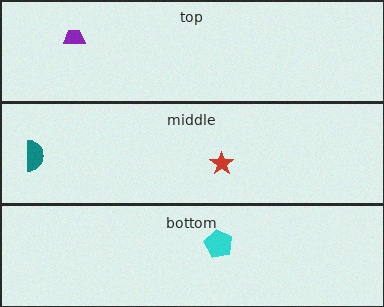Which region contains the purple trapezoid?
The top region.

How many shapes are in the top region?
1.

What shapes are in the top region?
The purple trapezoid.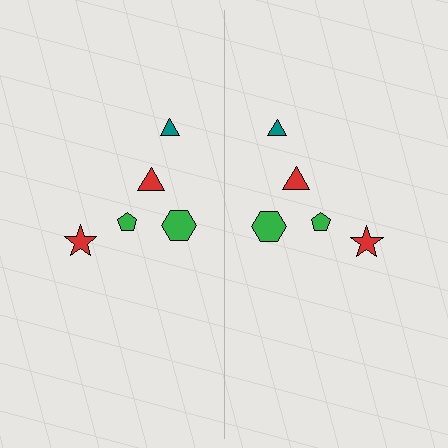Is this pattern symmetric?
Yes, this pattern has bilateral (reflection) symmetry.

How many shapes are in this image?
There are 10 shapes in this image.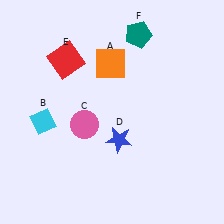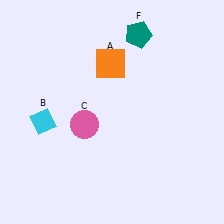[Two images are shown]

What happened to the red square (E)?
The red square (E) was removed in Image 2. It was in the top-left area of Image 1.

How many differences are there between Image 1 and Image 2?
There are 2 differences between the two images.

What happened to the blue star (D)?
The blue star (D) was removed in Image 2. It was in the bottom-right area of Image 1.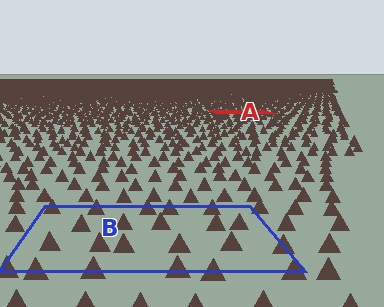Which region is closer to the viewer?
Region B is closer. The texture elements there are larger and more spread out.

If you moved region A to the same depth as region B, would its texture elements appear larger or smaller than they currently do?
They would appear larger. At a closer depth, the same texture elements are projected at a bigger on-screen size.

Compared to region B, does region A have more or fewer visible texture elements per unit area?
Region A has more texture elements per unit area — they are packed more densely because it is farther away.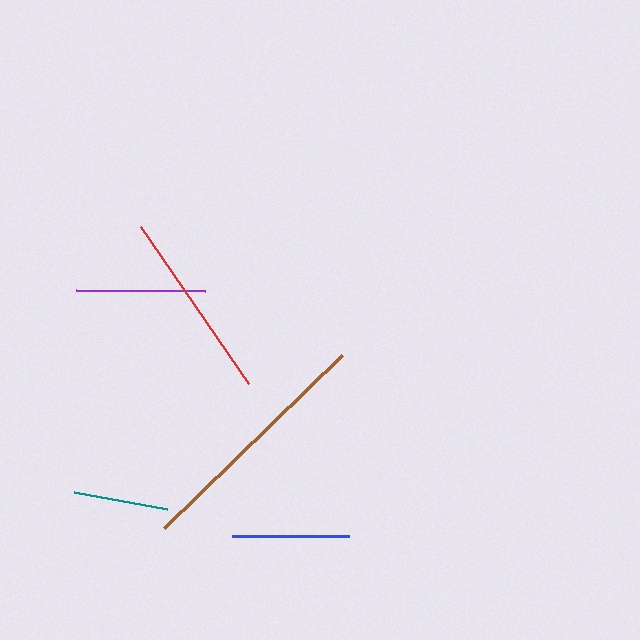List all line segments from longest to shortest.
From longest to shortest: brown, red, purple, blue, teal.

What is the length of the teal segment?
The teal segment is approximately 95 pixels long.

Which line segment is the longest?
The brown line is the longest at approximately 249 pixels.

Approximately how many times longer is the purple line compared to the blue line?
The purple line is approximately 1.1 times the length of the blue line.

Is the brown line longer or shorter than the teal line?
The brown line is longer than the teal line.